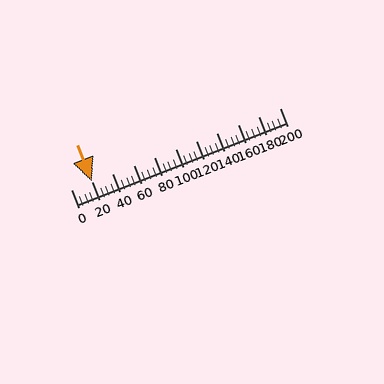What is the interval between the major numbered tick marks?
The major tick marks are spaced 20 units apart.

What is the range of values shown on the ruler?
The ruler shows values from 0 to 200.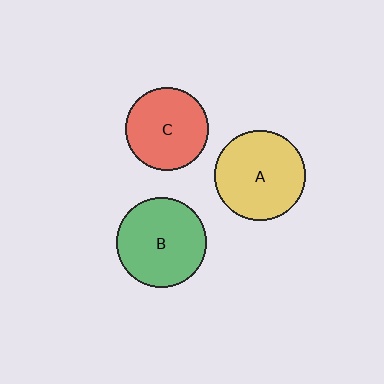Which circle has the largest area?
Circle A (yellow).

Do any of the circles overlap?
No, none of the circles overlap.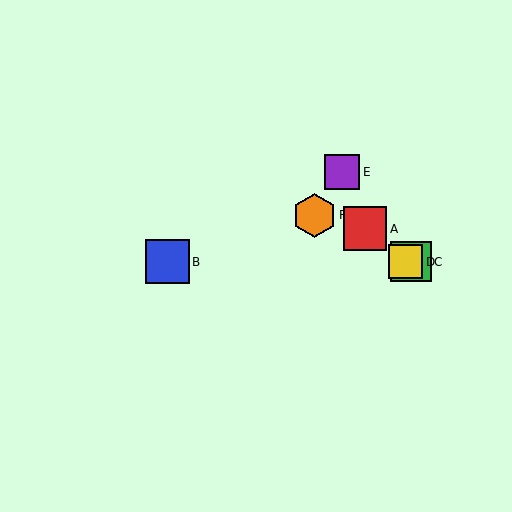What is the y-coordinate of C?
Object C is at y≈262.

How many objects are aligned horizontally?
3 objects (B, C, D) are aligned horizontally.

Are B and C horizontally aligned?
Yes, both are at y≈262.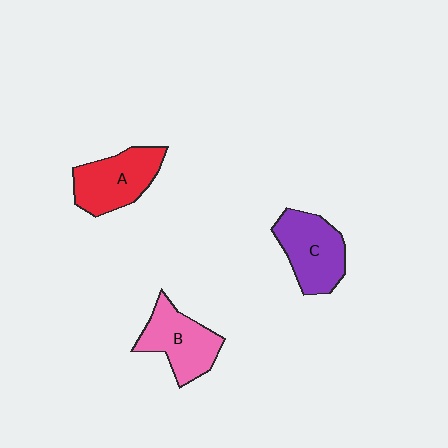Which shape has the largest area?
Shape C (purple).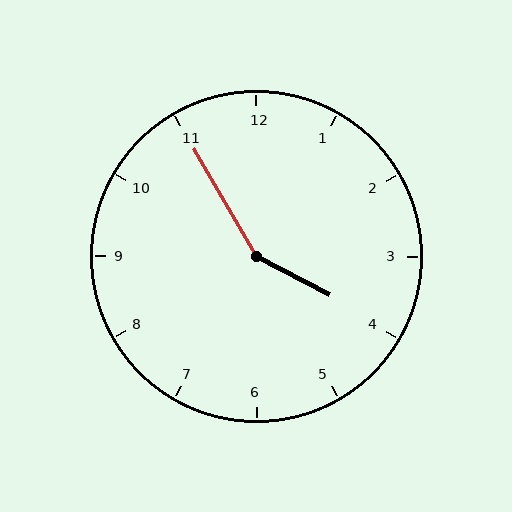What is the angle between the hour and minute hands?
Approximately 148 degrees.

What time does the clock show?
3:55.